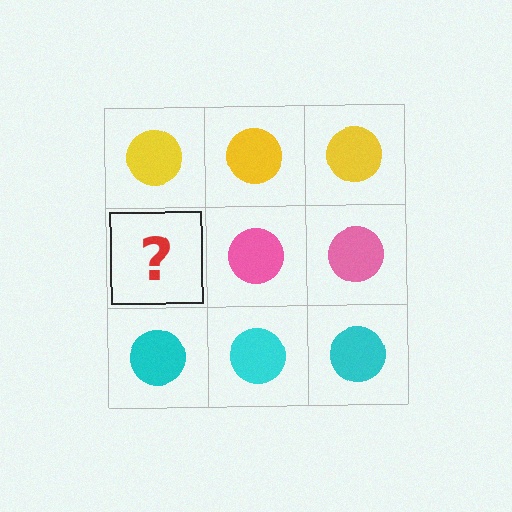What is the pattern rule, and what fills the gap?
The rule is that each row has a consistent color. The gap should be filled with a pink circle.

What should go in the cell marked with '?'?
The missing cell should contain a pink circle.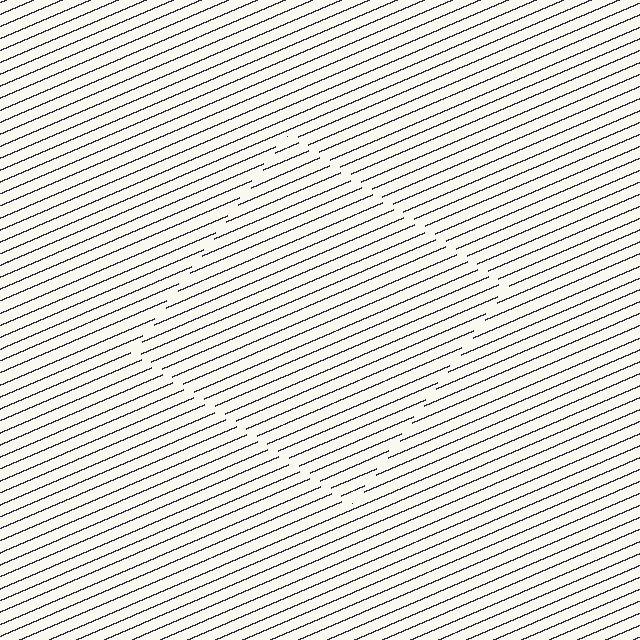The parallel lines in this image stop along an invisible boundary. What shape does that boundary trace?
An illusory square. The interior of the shape contains the same grating, shifted by half a period — the contour is defined by the phase discontinuity where line-ends from the inner and outer gratings abut.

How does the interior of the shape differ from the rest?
The interior of the shape contains the same grating, shifted by half a period — the contour is defined by the phase discontinuity where line-ends from the inner and outer gratings abut.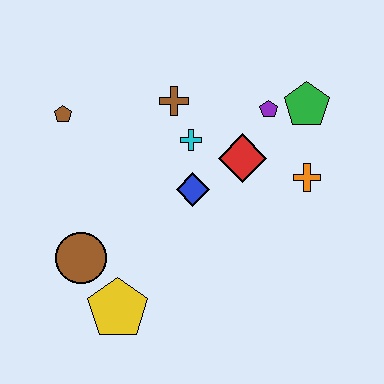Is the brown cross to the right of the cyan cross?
No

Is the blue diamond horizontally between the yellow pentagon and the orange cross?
Yes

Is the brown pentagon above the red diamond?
Yes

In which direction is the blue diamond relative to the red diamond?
The blue diamond is to the left of the red diamond.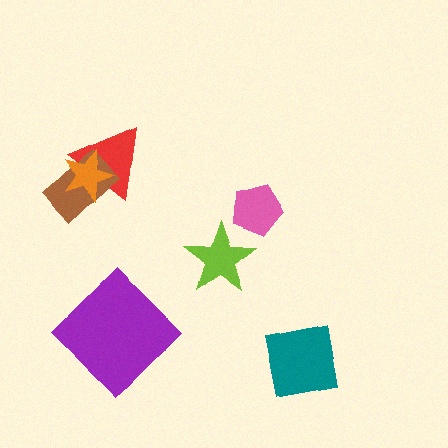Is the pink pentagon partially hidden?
No, no other shape covers it.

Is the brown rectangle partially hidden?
Yes, it is partially covered by another shape.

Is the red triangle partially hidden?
Yes, it is partially covered by another shape.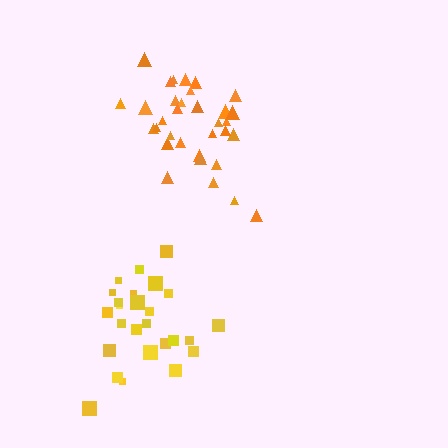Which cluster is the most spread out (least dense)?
Yellow.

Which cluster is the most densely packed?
Orange.